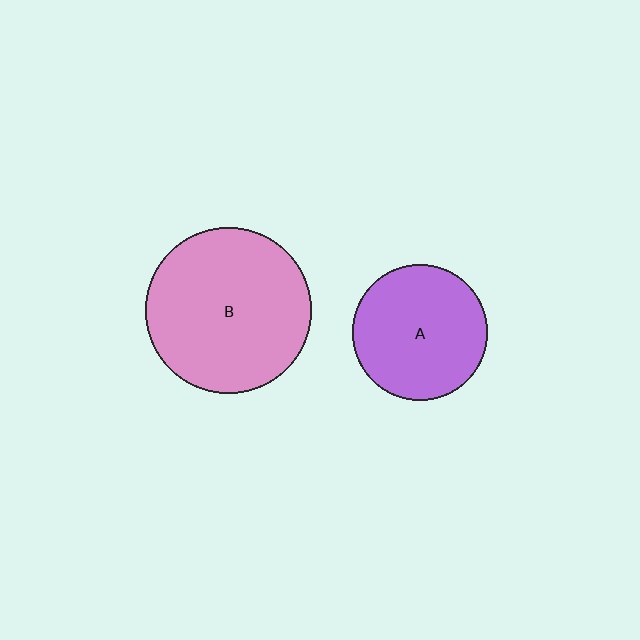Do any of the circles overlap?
No, none of the circles overlap.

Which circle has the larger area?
Circle B (pink).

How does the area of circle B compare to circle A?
Approximately 1.5 times.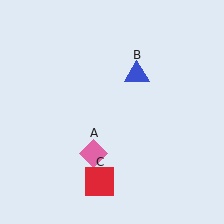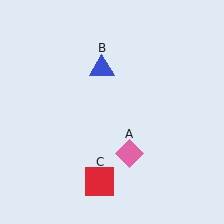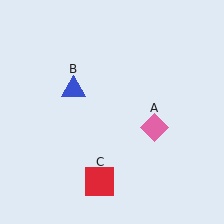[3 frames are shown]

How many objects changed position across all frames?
2 objects changed position: pink diamond (object A), blue triangle (object B).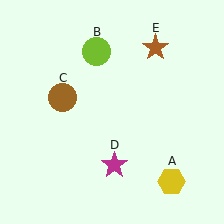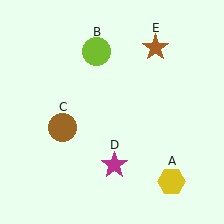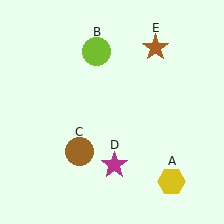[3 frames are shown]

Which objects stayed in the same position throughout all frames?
Yellow hexagon (object A) and lime circle (object B) and magenta star (object D) and brown star (object E) remained stationary.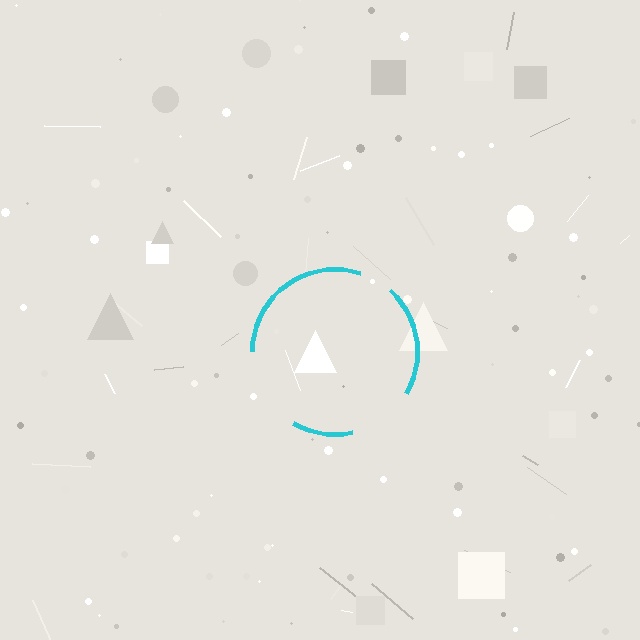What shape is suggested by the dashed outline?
The dashed outline suggests a circle.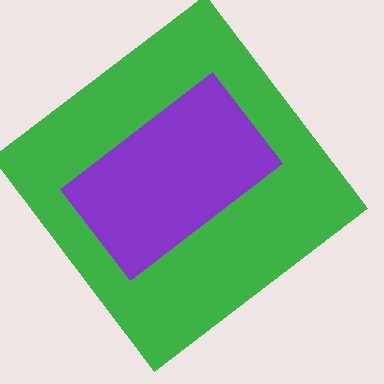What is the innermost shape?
The purple rectangle.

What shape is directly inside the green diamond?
The purple rectangle.